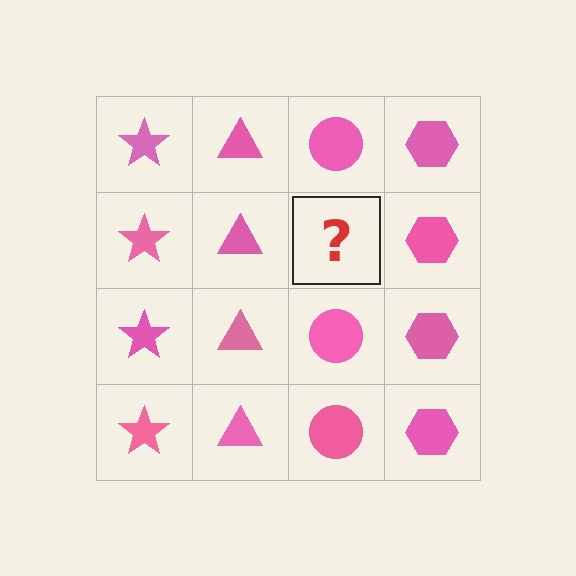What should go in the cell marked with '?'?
The missing cell should contain a pink circle.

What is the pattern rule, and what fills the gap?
The rule is that each column has a consistent shape. The gap should be filled with a pink circle.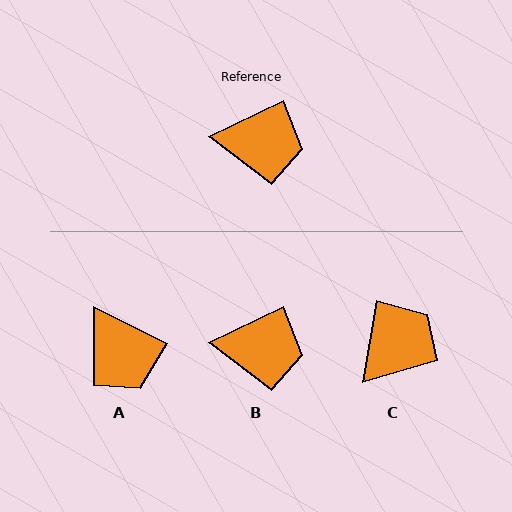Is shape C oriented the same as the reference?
No, it is off by about 54 degrees.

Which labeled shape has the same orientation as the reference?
B.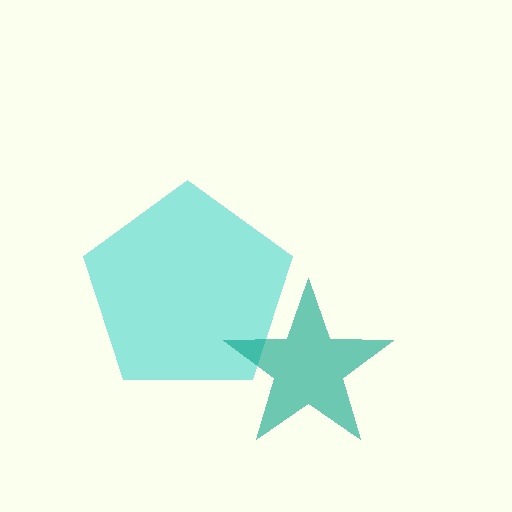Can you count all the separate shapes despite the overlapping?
Yes, there are 2 separate shapes.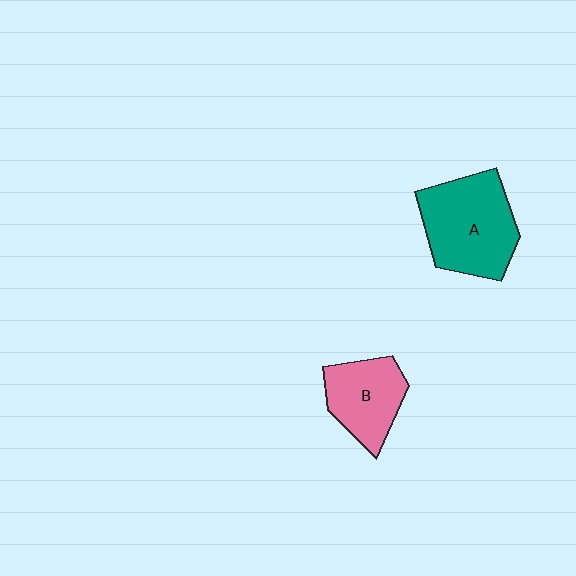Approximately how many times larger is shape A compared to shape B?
Approximately 1.5 times.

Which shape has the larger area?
Shape A (teal).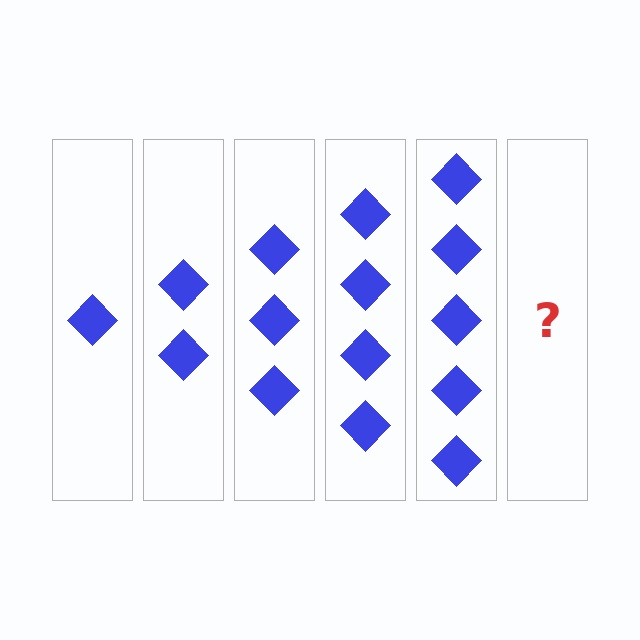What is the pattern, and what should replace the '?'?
The pattern is that each step adds one more diamond. The '?' should be 6 diamonds.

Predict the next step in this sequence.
The next step is 6 diamonds.